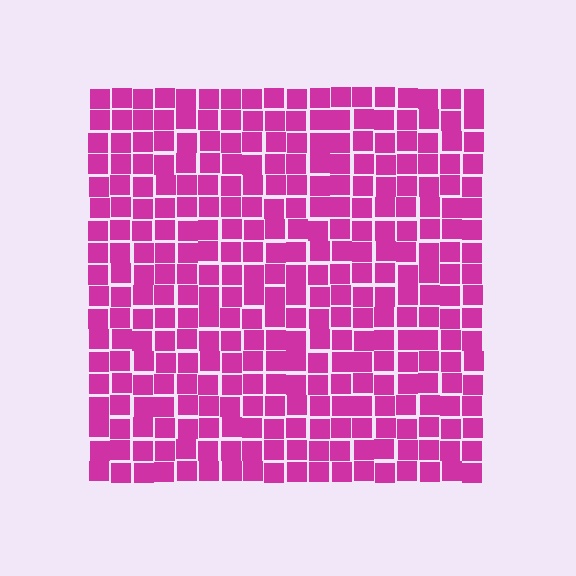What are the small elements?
The small elements are squares.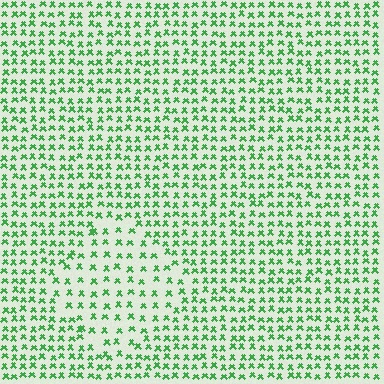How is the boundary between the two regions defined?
The boundary is defined by a change in element density (approximately 1.7x ratio). All elements are the same color, size, and shape.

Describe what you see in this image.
The image contains small green elements arranged at two different densities. A diamond-shaped region is visible where the elements are less densely packed than the surrounding area.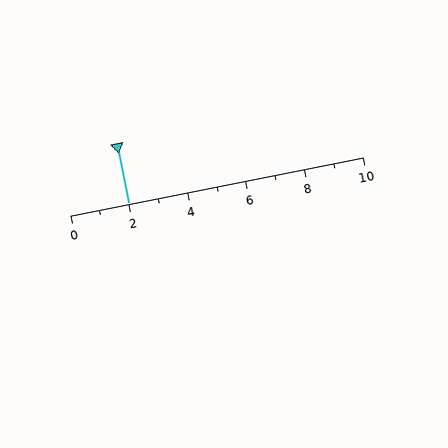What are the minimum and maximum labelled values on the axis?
The axis runs from 0 to 10.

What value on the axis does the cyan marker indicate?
The marker indicates approximately 2.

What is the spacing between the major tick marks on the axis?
The major ticks are spaced 2 apart.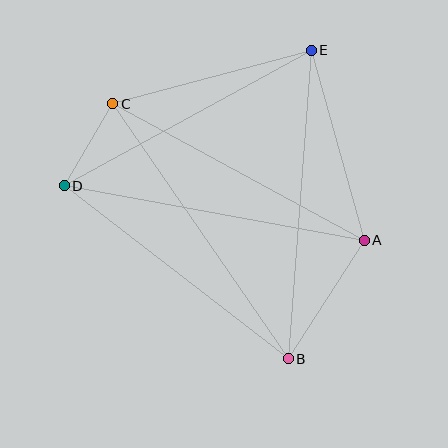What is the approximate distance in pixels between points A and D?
The distance between A and D is approximately 305 pixels.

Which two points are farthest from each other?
Points B and C are farthest from each other.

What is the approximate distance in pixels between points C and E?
The distance between C and E is approximately 205 pixels.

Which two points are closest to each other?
Points C and D are closest to each other.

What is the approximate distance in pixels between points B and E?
The distance between B and E is approximately 309 pixels.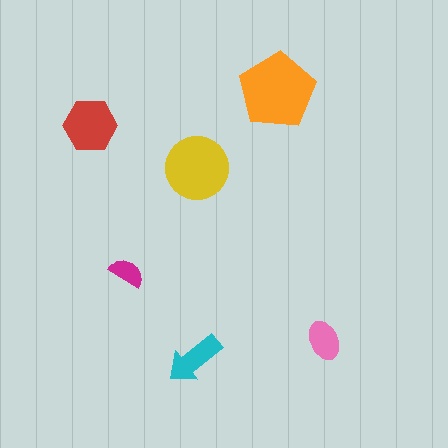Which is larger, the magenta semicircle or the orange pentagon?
The orange pentagon.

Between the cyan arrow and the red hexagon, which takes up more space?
The red hexagon.